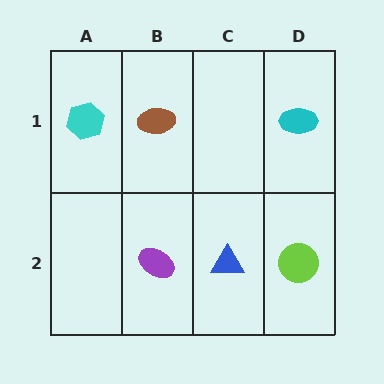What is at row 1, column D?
A cyan ellipse.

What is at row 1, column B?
A brown ellipse.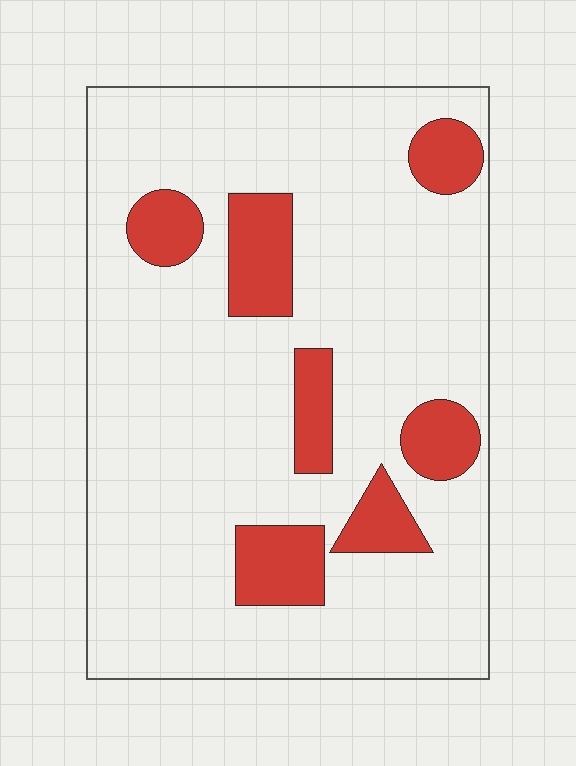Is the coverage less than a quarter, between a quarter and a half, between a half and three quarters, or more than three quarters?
Less than a quarter.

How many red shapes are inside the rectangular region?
7.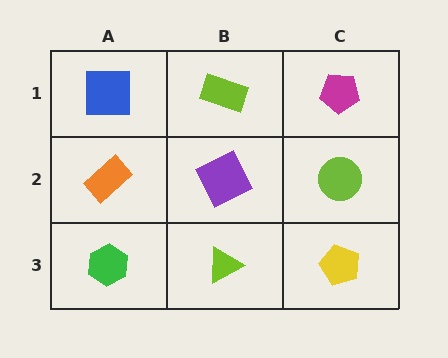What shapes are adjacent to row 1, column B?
A purple square (row 2, column B), a blue square (row 1, column A), a magenta pentagon (row 1, column C).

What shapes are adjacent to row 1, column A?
An orange rectangle (row 2, column A), a lime rectangle (row 1, column B).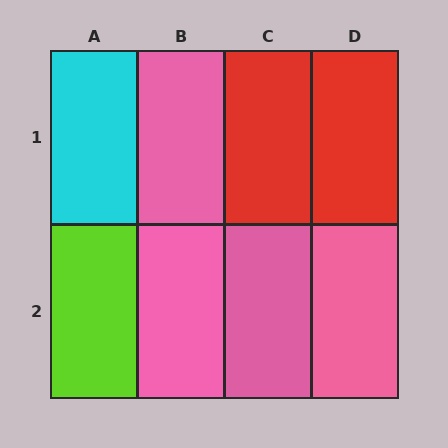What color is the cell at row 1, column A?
Cyan.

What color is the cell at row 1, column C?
Red.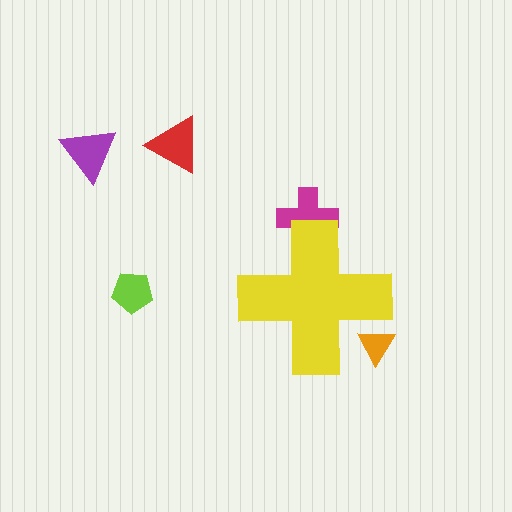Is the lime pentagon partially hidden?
No, the lime pentagon is fully visible.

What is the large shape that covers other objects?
A yellow cross.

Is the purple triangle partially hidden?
No, the purple triangle is fully visible.